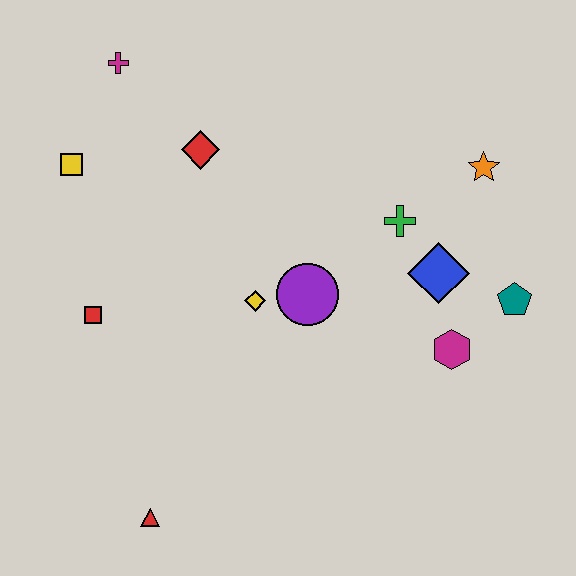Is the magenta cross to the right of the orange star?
No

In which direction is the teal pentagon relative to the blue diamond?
The teal pentagon is to the right of the blue diamond.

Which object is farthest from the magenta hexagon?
The magenta cross is farthest from the magenta hexagon.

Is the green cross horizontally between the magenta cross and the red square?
No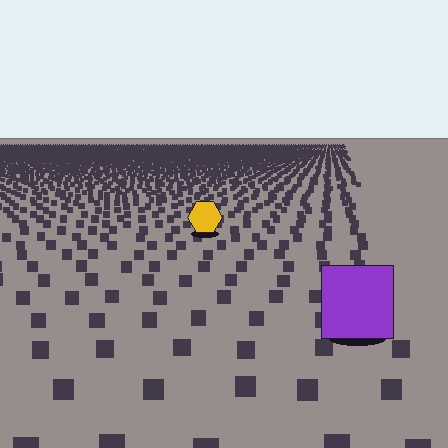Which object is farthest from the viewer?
The yellow hexagon is farthest from the viewer. It appears smaller and the ground texture around it is denser.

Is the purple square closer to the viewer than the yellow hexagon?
Yes. The purple square is closer — you can tell from the texture gradient: the ground texture is coarser near it.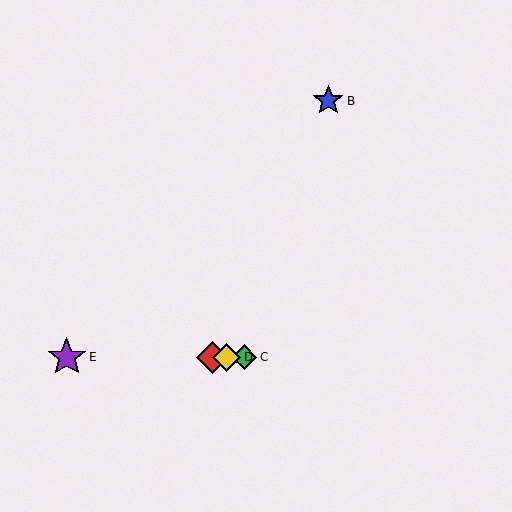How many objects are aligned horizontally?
4 objects (A, C, D, E) are aligned horizontally.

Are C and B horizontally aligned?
No, C is at y≈357 and B is at y≈101.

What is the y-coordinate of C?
Object C is at y≈357.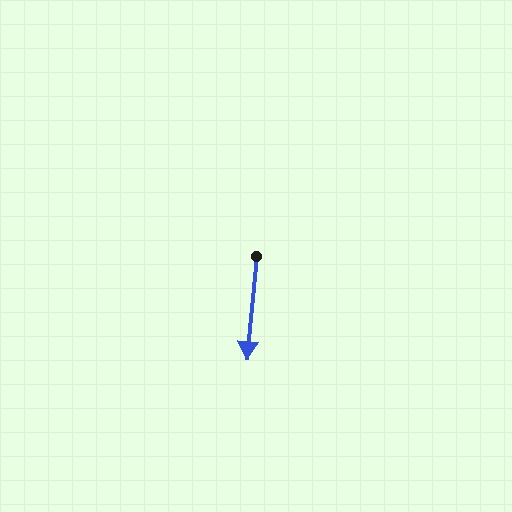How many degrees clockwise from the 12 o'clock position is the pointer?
Approximately 185 degrees.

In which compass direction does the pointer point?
South.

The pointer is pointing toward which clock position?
Roughly 6 o'clock.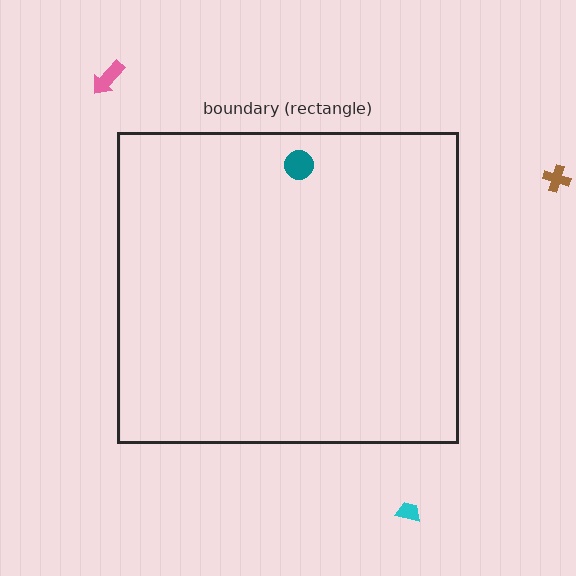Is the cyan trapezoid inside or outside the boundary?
Outside.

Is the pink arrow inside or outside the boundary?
Outside.